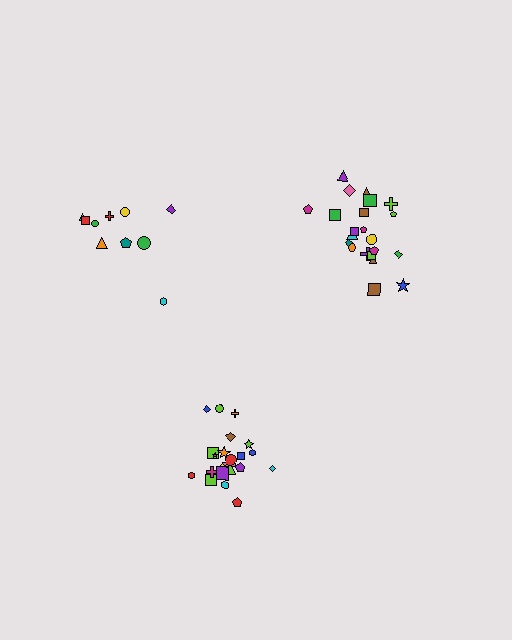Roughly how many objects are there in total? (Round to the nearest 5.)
Roughly 55 objects in total.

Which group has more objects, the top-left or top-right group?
The top-right group.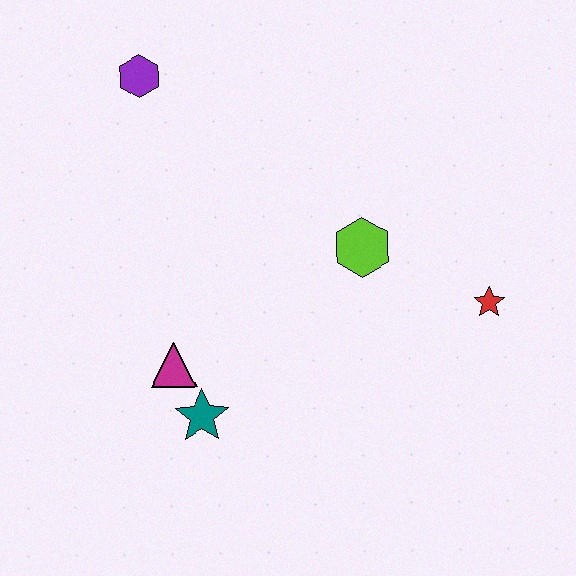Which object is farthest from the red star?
The purple hexagon is farthest from the red star.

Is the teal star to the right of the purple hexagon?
Yes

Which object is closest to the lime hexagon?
The red star is closest to the lime hexagon.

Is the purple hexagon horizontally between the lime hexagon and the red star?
No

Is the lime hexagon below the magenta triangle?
No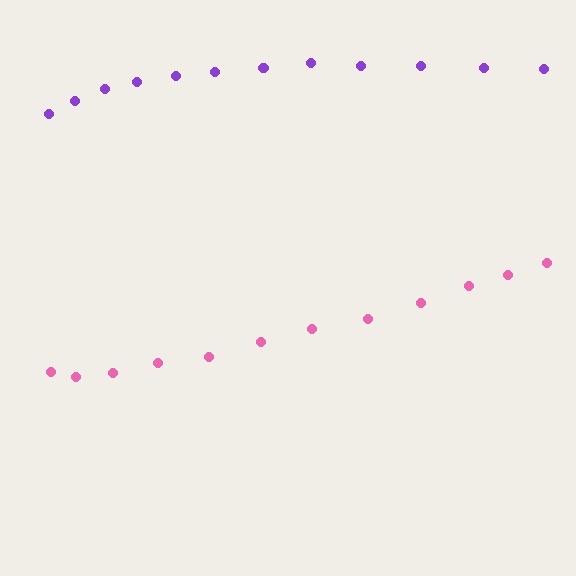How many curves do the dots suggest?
There are 2 distinct paths.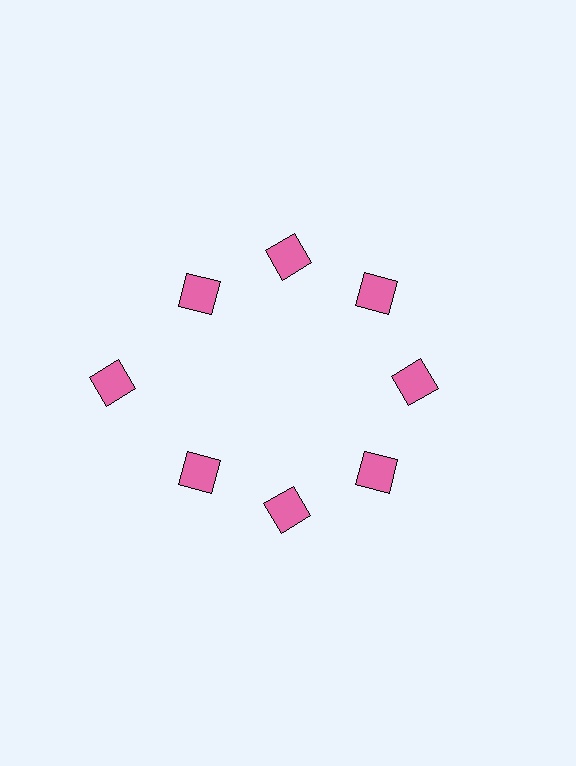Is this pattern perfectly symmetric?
No. The 8 pink diamonds are arranged in a ring, but one element near the 9 o'clock position is pushed outward from the center, breaking the 8-fold rotational symmetry.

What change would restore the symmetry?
The symmetry would be restored by moving it inward, back onto the ring so that all 8 diamonds sit at equal angles and equal distance from the center.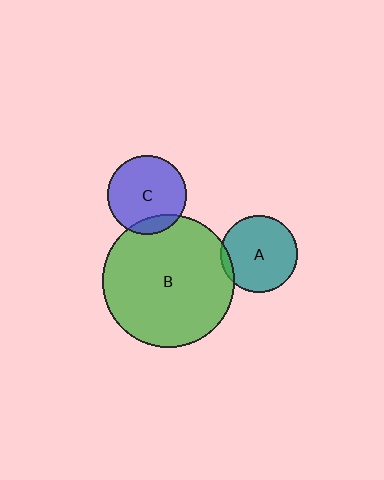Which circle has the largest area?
Circle B (green).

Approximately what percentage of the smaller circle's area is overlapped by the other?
Approximately 15%.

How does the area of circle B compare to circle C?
Approximately 2.8 times.